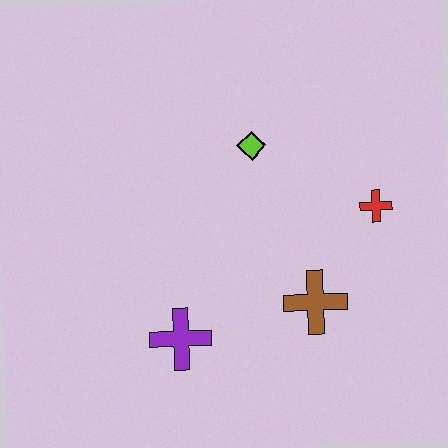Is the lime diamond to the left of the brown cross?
Yes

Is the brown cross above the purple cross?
Yes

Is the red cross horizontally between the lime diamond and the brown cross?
No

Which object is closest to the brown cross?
The red cross is closest to the brown cross.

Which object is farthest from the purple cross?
The red cross is farthest from the purple cross.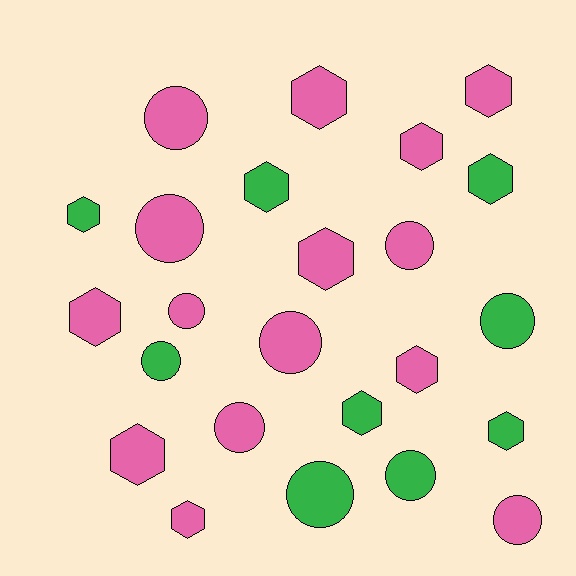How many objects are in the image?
There are 24 objects.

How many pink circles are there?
There are 7 pink circles.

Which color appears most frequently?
Pink, with 15 objects.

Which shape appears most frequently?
Hexagon, with 13 objects.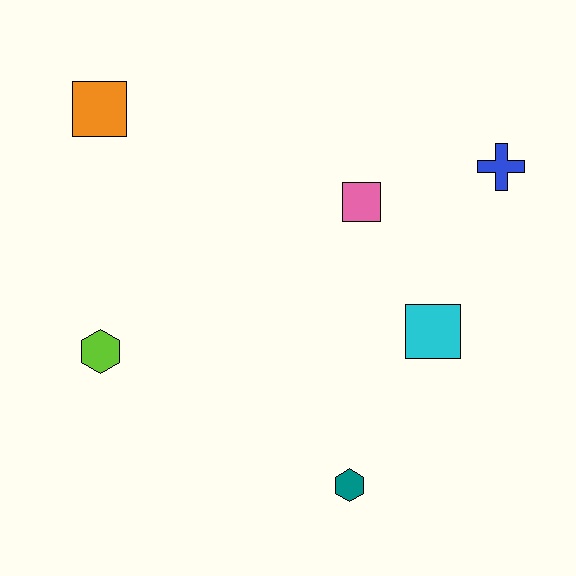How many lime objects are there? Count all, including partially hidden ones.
There is 1 lime object.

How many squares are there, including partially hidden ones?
There are 3 squares.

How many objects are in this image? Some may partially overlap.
There are 6 objects.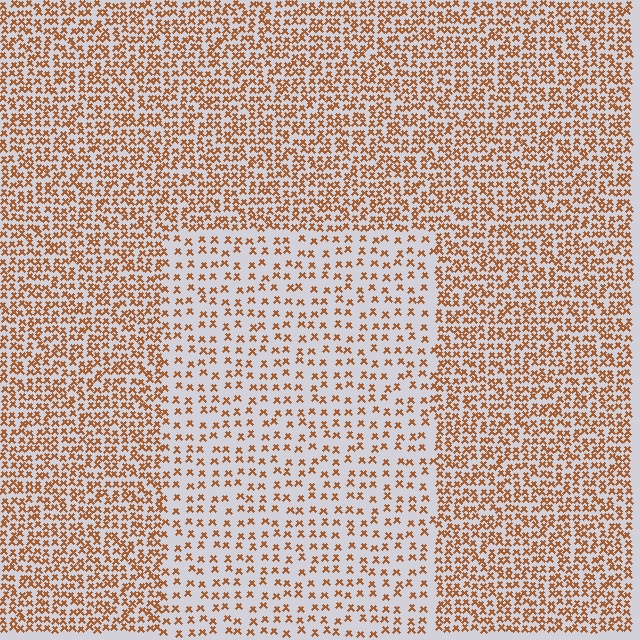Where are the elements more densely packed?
The elements are more densely packed outside the rectangle boundary.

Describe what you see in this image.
The image contains small brown elements arranged at two different densities. A rectangle-shaped region is visible where the elements are less densely packed than the surrounding area.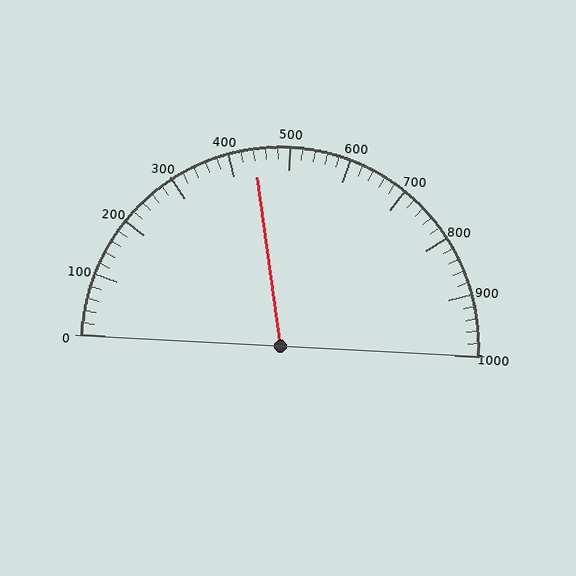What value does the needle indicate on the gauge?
The needle indicates approximately 440.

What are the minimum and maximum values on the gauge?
The gauge ranges from 0 to 1000.